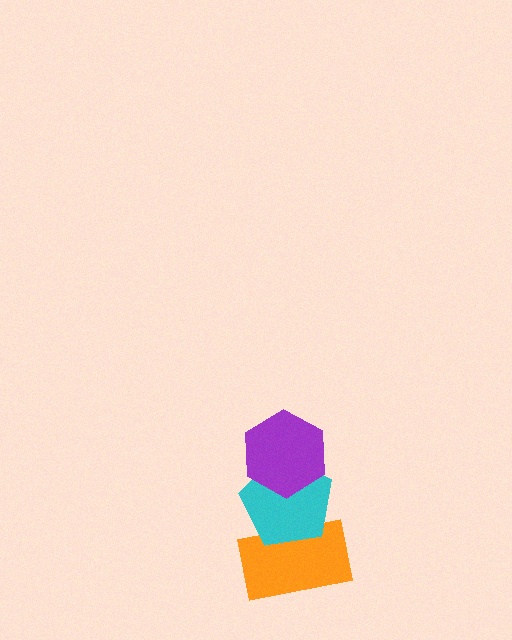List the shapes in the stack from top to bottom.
From top to bottom: the purple hexagon, the cyan pentagon, the orange rectangle.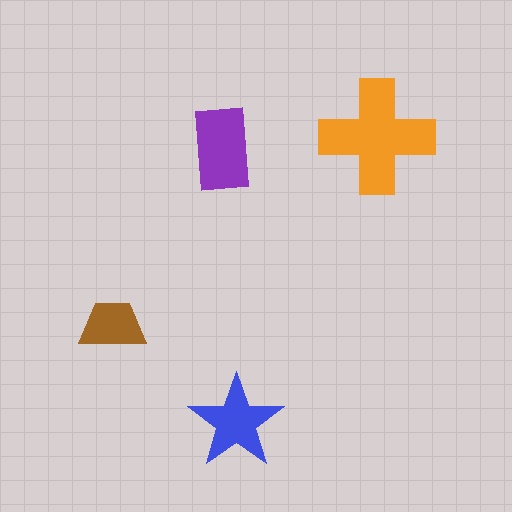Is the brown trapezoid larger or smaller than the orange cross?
Smaller.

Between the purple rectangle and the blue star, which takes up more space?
The purple rectangle.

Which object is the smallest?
The brown trapezoid.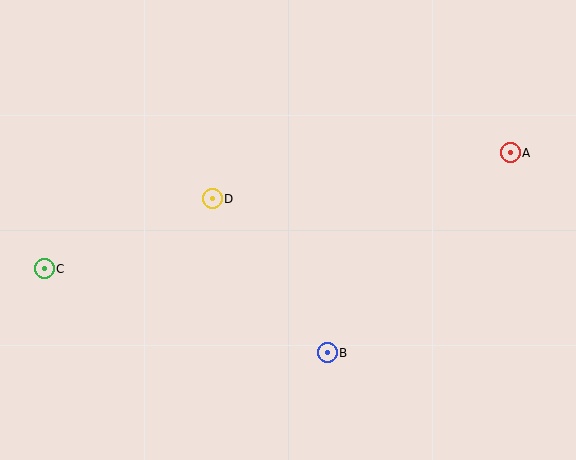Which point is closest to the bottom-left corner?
Point C is closest to the bottom-left corner.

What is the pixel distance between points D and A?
The distance between D and A is 302 pixels.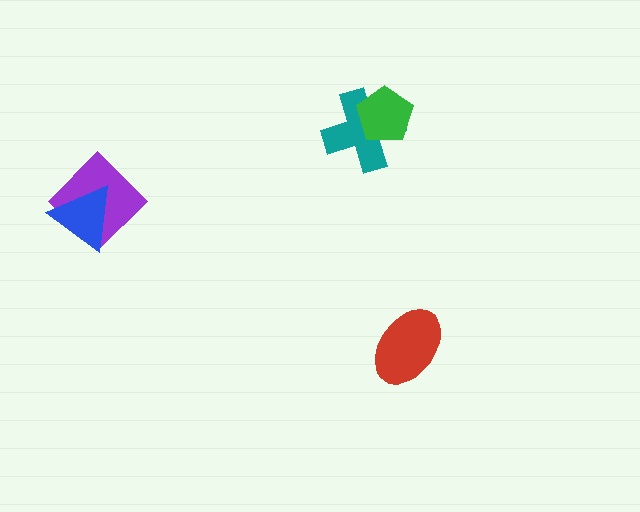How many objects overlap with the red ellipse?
0 objects overlap with the red ellipse.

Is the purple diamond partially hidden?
Yes, it is partially covered by another shape.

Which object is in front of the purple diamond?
The blue triangle is in front of the purple diamond.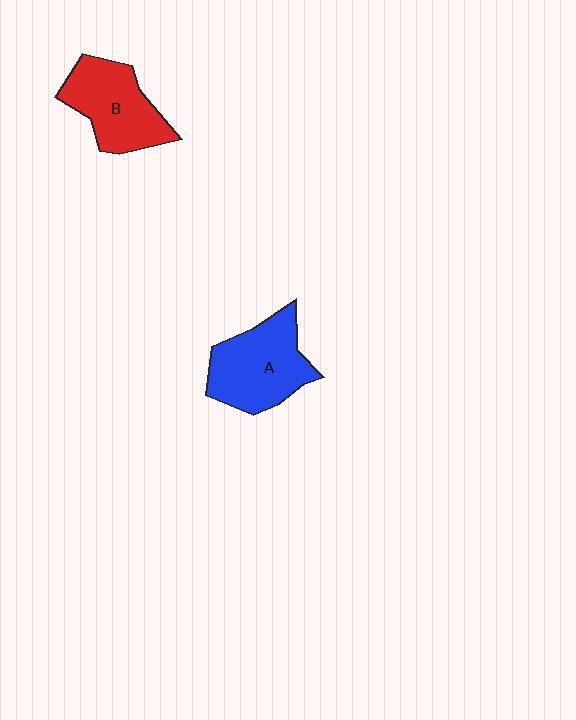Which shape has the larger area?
Shape A (blue).